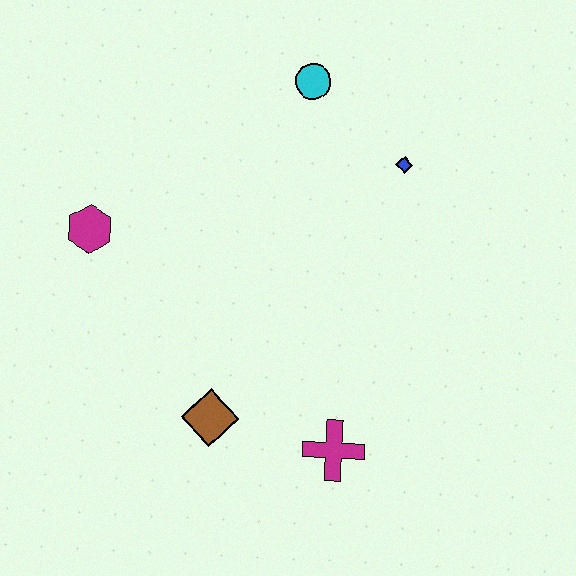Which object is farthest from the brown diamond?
The cyan circle is farthest from the brown diamond.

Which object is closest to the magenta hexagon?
The brown diamond is closest to the magenta hexagon.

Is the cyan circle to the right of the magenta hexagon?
Yes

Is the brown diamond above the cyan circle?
No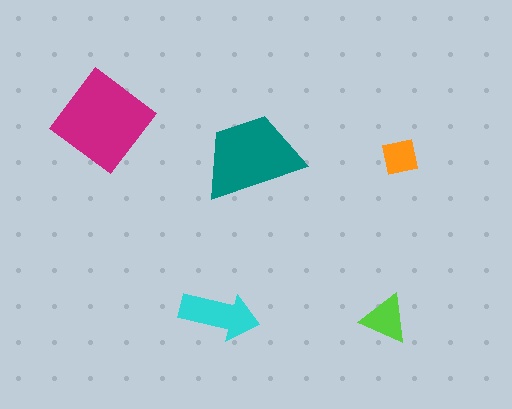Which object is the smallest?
The orange square.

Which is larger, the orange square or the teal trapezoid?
The teal trapezoid.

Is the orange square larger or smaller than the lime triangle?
Smaller.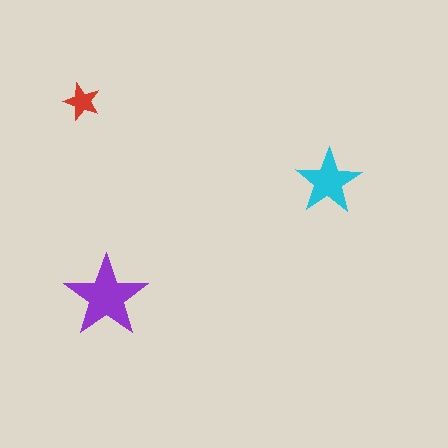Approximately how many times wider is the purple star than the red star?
About 2.5 times wider.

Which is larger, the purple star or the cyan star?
The purple one.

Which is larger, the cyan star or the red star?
The cyan one.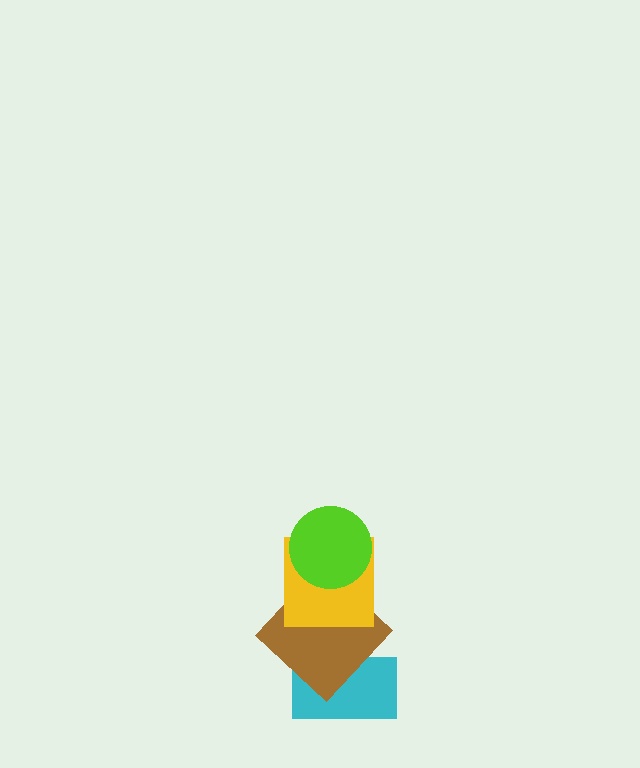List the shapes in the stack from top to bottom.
From top to bottom: the lime circle, the yellow square, the brown diamond, the cyan rectangle.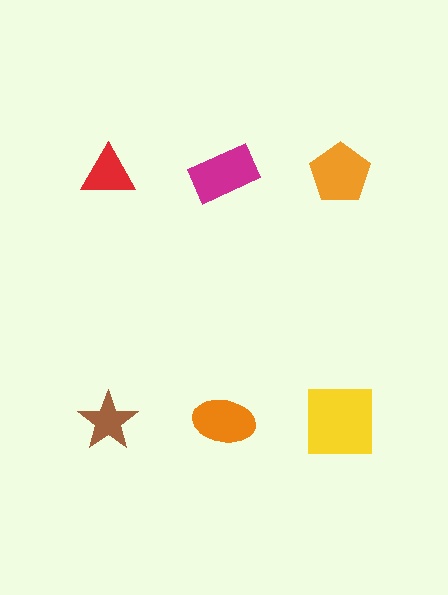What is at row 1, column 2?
A magenta rectangle.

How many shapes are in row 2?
3 shapes.